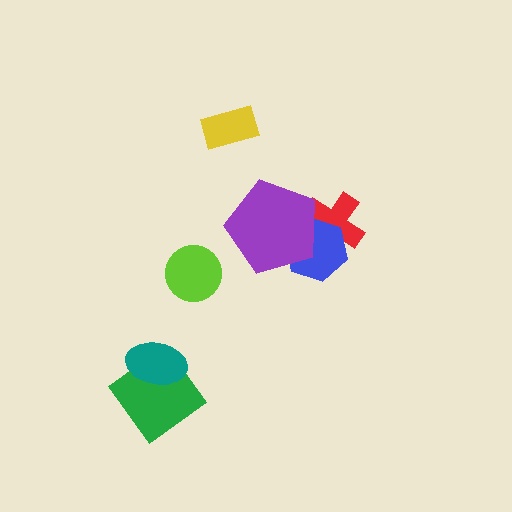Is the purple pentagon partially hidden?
No, no other shape covers it.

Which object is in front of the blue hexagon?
The purple pentagon is in front of the blue hexagon.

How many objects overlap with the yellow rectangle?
0 objects overlap with the yellow rectangle.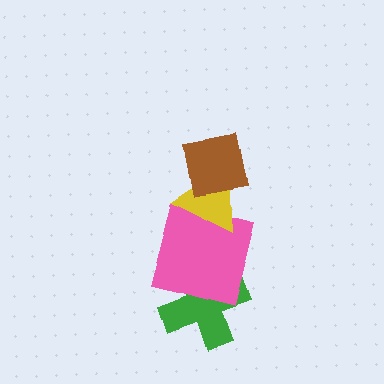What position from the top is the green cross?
The green cross is 4th from the top.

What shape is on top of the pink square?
The yellow triangle is on top of the pink square.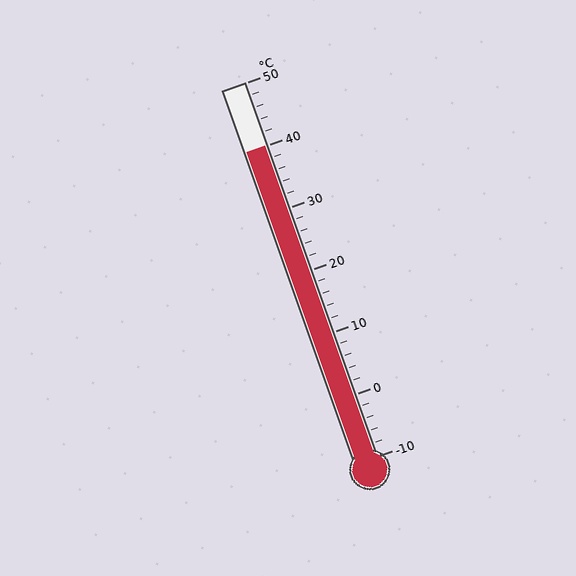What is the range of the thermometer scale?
The thermometer scale ranges from -10°C to 50°C.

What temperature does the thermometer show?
The thermometer shows approximately 40°C.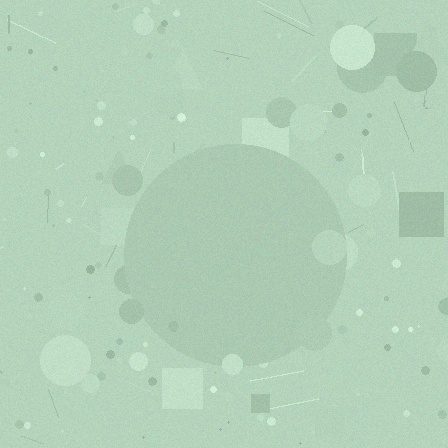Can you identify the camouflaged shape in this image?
The camouflaged shape is a circle.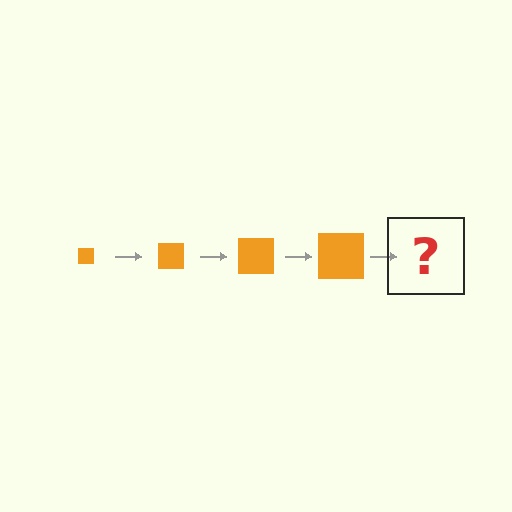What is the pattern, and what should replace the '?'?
The pattern is that the square gets progressively larger each step. The '?' should be an orange square, larger than the previous one.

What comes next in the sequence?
The next element should be an orange square, larger than the previous one.